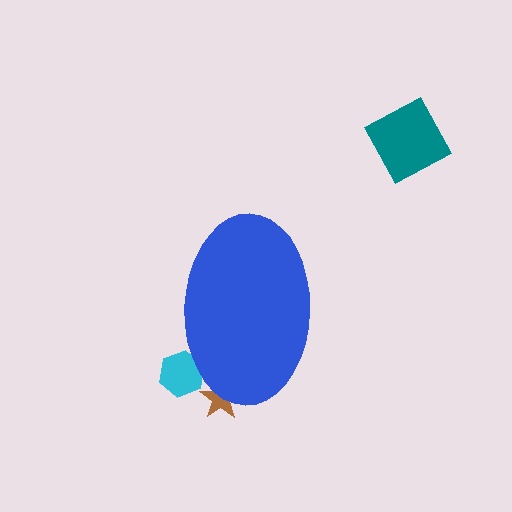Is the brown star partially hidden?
Yes, the brown star is partially hidden behind the blue ellipse.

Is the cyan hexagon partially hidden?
Yes, the cyan hexagon is partially hidden behind the blue ellipse.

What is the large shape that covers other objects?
A blue ellipse.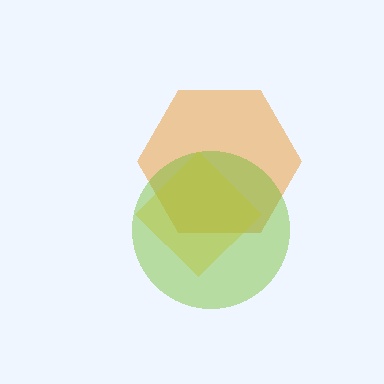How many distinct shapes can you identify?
There are 3 distinct shapes: an orange hexagon, a yellow diamond, a lime circle.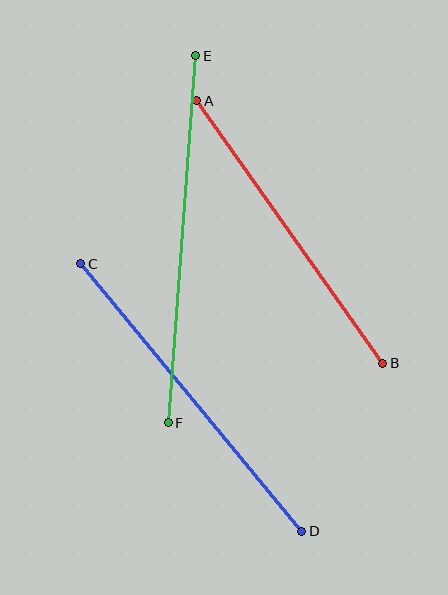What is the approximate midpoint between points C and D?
The midpoint is at approximately (191, 398) pixels.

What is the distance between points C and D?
The distance is approximately 347 pixels.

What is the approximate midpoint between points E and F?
The midpoint is at approximately (182, 239) pixels.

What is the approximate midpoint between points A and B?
The midpoint is at approximately (290, 232) pixels.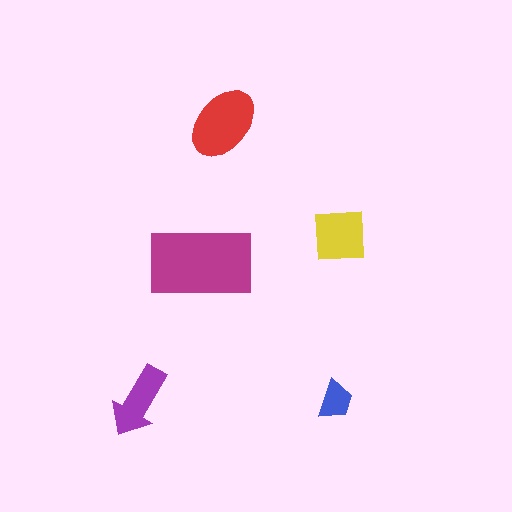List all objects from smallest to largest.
The blue trapezoid, the purple arrow, the yellow square, the red ellipse, the magenta rectangle.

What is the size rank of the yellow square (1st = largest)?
3rd.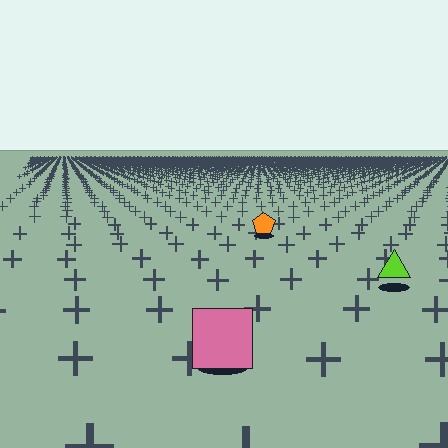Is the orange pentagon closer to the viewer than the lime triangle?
No. The lime triangle is closer — you can tell from the texture gradient: the ground texture is coarser near it.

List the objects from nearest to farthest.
From nearest to farthest: the pink square, the lime triangle, the orange pentagon.